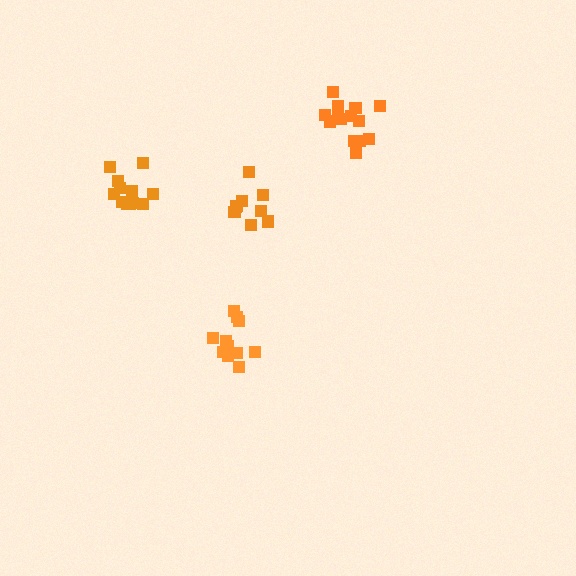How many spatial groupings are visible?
There are 4 spatial groupings.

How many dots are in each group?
Group 1: 11 dots, Group 2: 13 dots, Group 3: 9 dots, Group 4: 14 dots (47 total).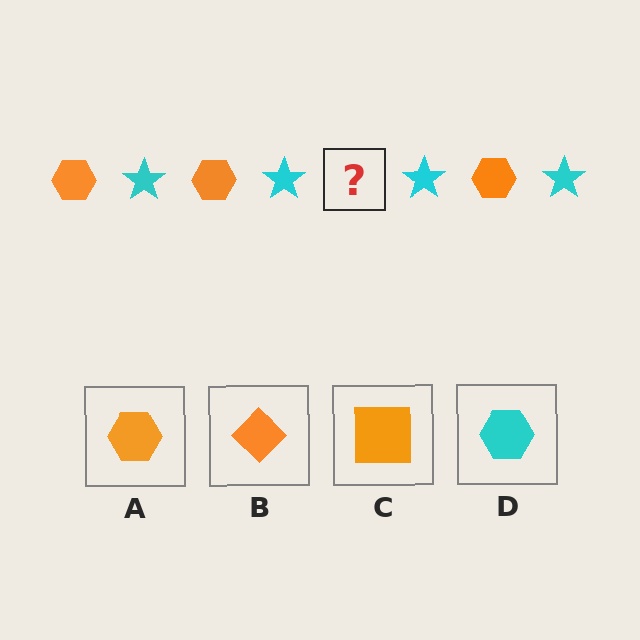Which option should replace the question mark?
Option A.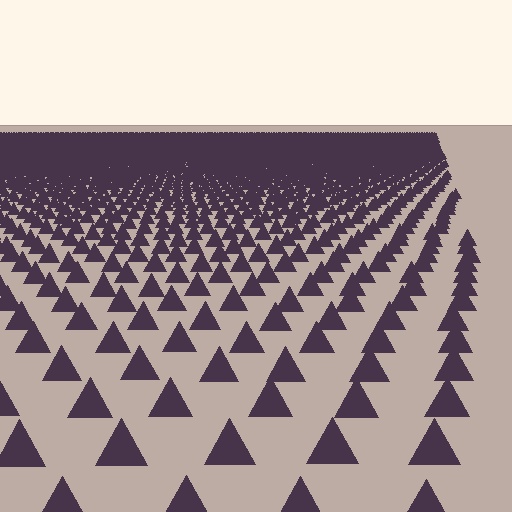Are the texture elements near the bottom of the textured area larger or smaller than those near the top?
Larger. Near the bottom, elements are closer to the viewer and appear at a bigger on-screen size.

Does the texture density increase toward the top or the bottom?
Density increases toward the top.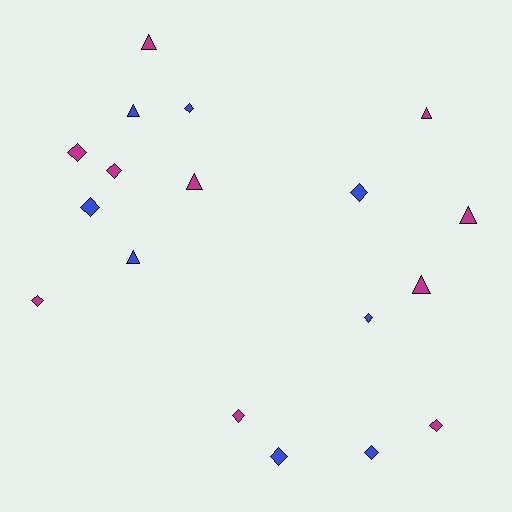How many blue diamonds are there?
There are 6 blue diamonds.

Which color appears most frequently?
Magenta, with 10 objects.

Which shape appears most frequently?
Diamond, with 11 objects.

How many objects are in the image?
There are 18 objects.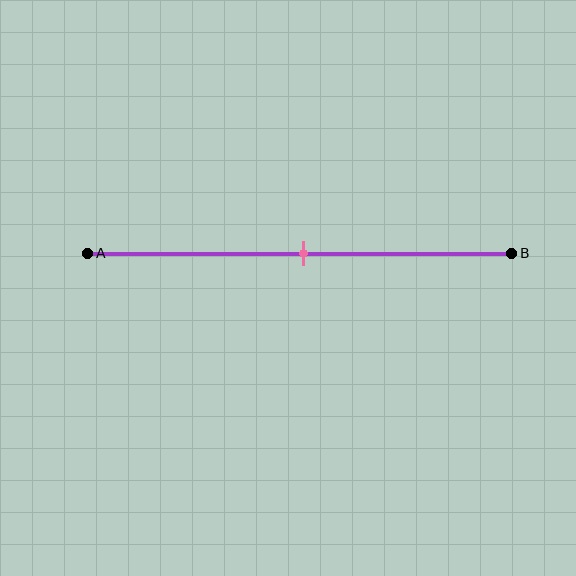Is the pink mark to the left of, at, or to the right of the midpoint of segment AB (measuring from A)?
The pink mark is approximately at the midpoint of segment AB.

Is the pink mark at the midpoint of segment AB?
Yes, the mark is approximately at the midpoint.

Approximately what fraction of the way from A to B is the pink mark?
The pink mark is approximately 50% of the way from A to B.